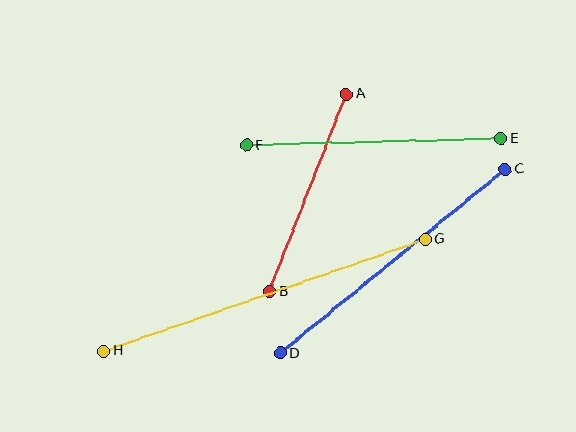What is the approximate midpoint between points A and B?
The midpoint is at approximately (308, 193) pixels.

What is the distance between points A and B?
The distance is approximately 212 pixels.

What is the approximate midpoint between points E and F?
The midpoint is at approximately (374, 142) pixels.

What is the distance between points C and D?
The distance is approximately 290 pixels.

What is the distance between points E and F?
The distance is approximately 255 pixels.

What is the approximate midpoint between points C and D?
The midpoint is at approximately (393, 261) pixels.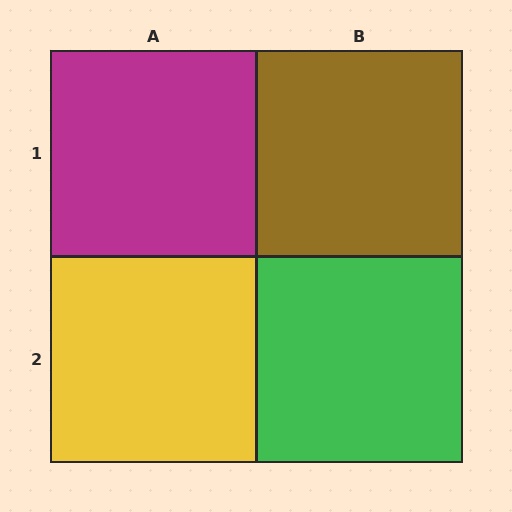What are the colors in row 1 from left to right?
Magenta, brown.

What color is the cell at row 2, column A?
Yellow.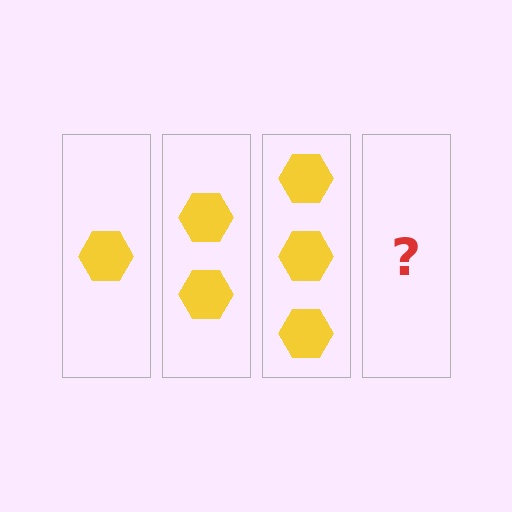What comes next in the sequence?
The next element should be 4 hexagons.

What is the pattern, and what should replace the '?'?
The pattern is that each step adds one more hexagon. The '?' should be 4 hexagons.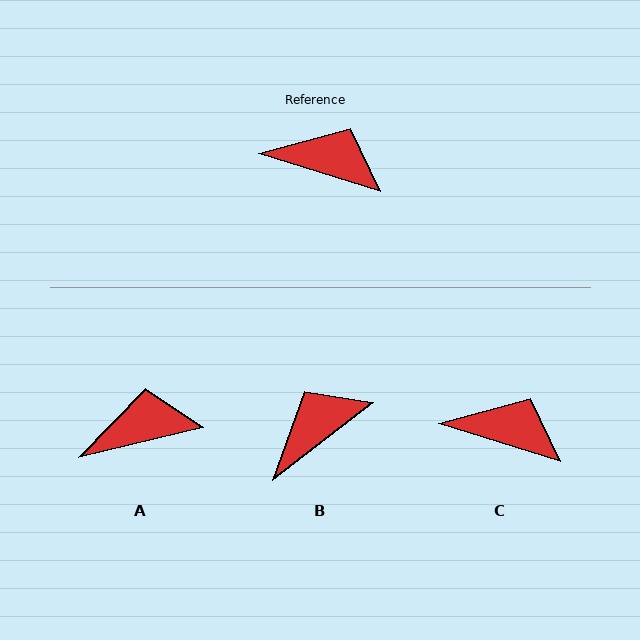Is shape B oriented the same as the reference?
No, it is off by about 55 degrees.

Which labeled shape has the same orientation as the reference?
C.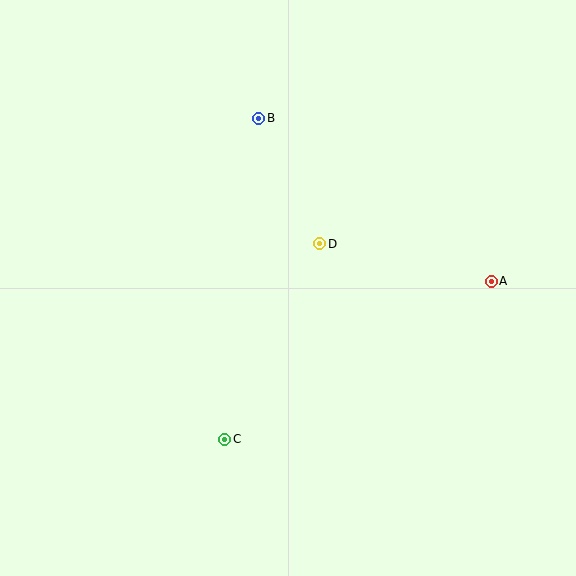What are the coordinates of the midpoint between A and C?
The midpoint between A and C is at (358, 360).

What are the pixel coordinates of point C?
Point C is at (225, 439).